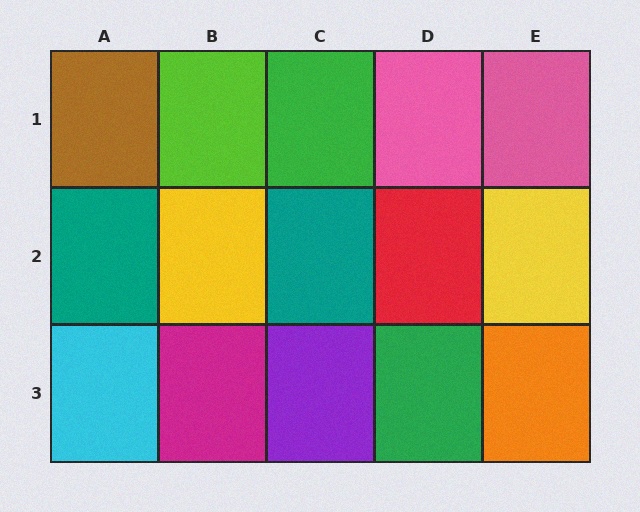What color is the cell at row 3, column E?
Orange.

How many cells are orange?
1 cell is orange.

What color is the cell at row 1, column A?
Brown.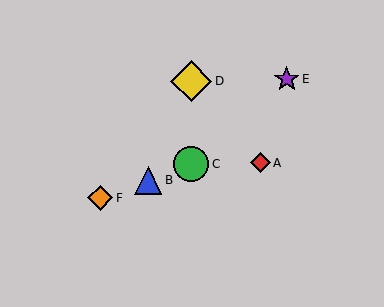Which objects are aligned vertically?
Objects C, D are aligned vertically.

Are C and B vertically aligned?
No, C is at x≈191 and B is at x≈148.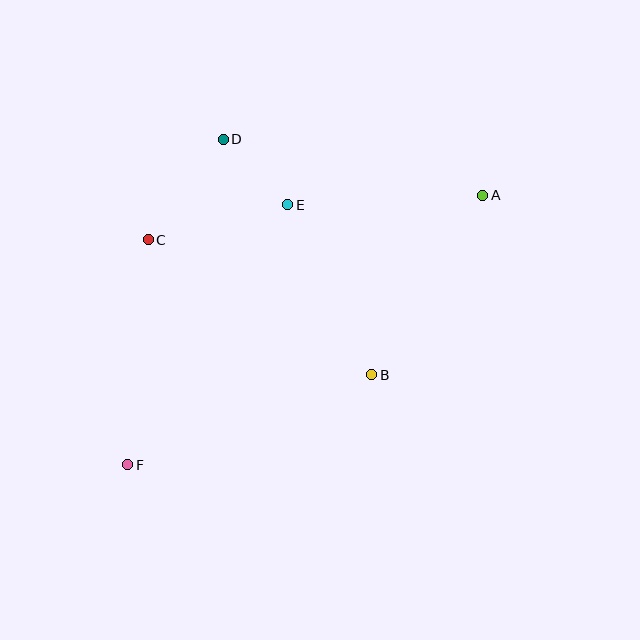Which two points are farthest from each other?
Points A and F are farthest from each other.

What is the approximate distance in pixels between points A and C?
The distance between A and C is approximately 337 pixels.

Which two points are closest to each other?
Points D and E are closest to each other.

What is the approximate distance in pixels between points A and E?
The distance between A and E is approximately 195 pixels.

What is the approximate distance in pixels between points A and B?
The distance between A and B is approximately 211 pixels.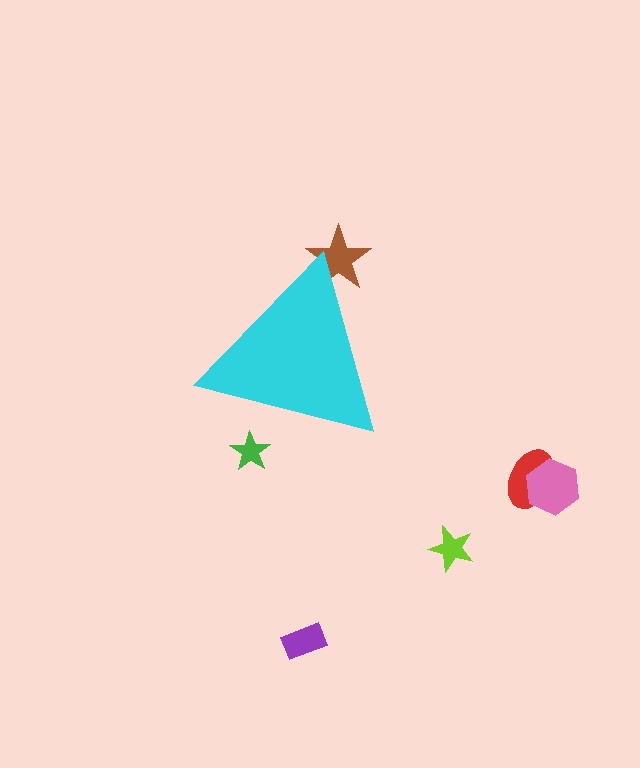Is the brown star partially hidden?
Yes, the brown star is partially hidden behind the cyan triangle.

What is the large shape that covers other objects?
A cyan triangle.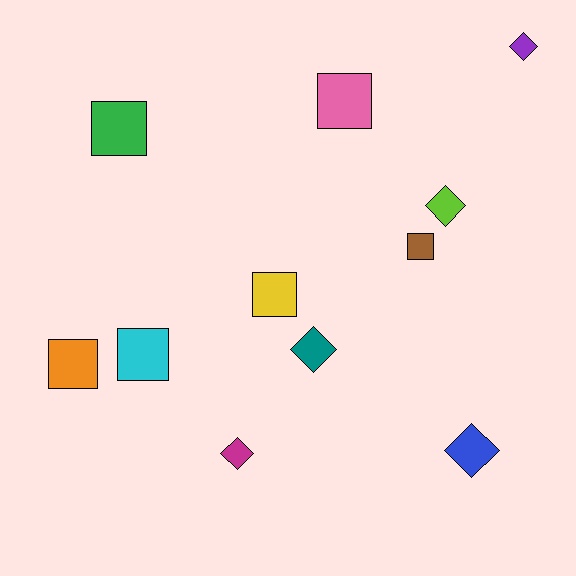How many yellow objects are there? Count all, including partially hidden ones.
There is 1 yellow object.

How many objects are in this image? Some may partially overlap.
There are 11 objects.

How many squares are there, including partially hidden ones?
There are 6 squares.